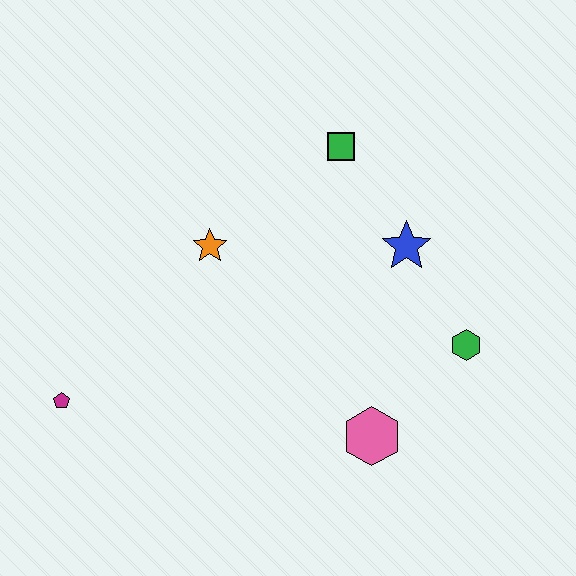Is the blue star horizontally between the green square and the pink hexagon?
No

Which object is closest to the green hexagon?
The blue star is closest to the green hexagon.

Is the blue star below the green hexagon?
No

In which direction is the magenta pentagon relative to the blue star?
The magenta pentagon is to the left of the blue star.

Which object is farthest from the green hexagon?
The magenta pentagon is farthest from the green hexagon.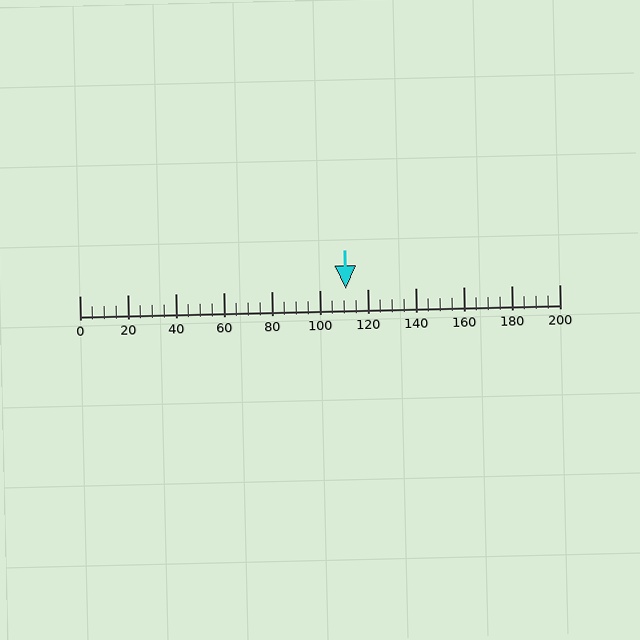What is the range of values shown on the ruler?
The ruler shows values from 0 to 200.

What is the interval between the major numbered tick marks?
The major tick marks are spaced 20 units apart.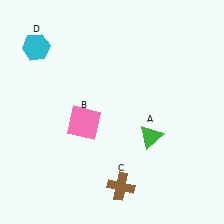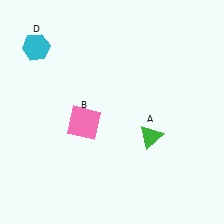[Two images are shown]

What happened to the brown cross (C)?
The brown cross (C) was removed in Image 2. It was in the bottom-right area of Image 1.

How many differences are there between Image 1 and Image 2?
There is 1 difference between the two images.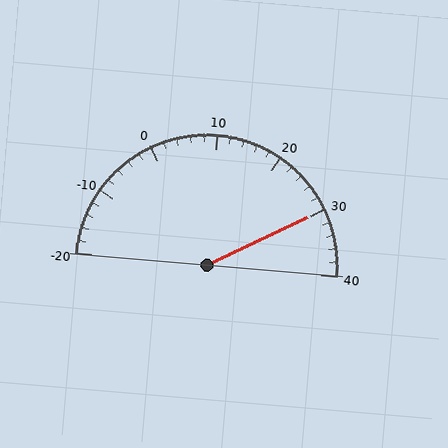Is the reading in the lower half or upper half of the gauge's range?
The reading is in the upper half of the range (-20 to 40).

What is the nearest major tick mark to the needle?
The nearest major tick mark is 30.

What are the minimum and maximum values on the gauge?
The gauge ranges from -20 to 40.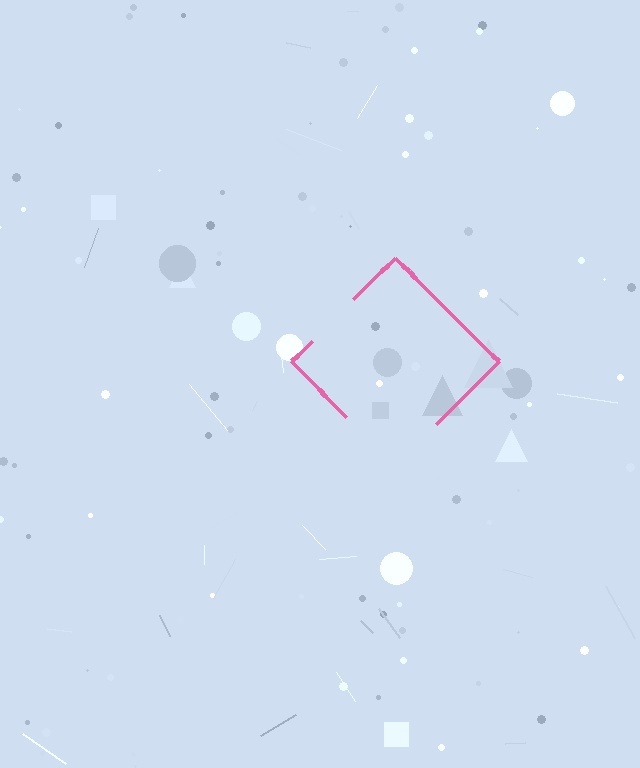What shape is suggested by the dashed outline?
The dashed outline suggests a diamond.